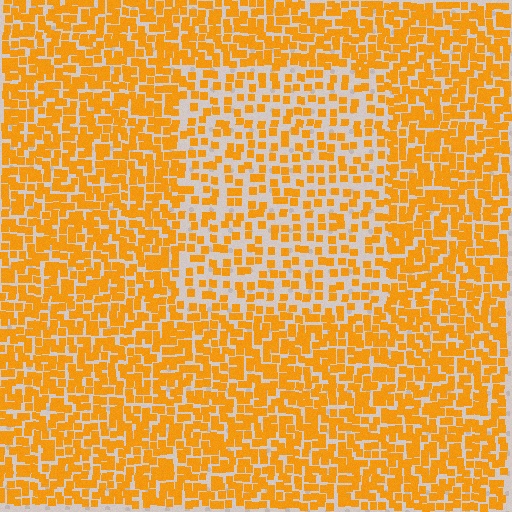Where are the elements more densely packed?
The elements are more densely packed outside the rectangle boundary.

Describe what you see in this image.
The image contains small orange elements arranged at two different densities. A rectangle-shaped region is visible where the elements are less densely packed than the surrounding area.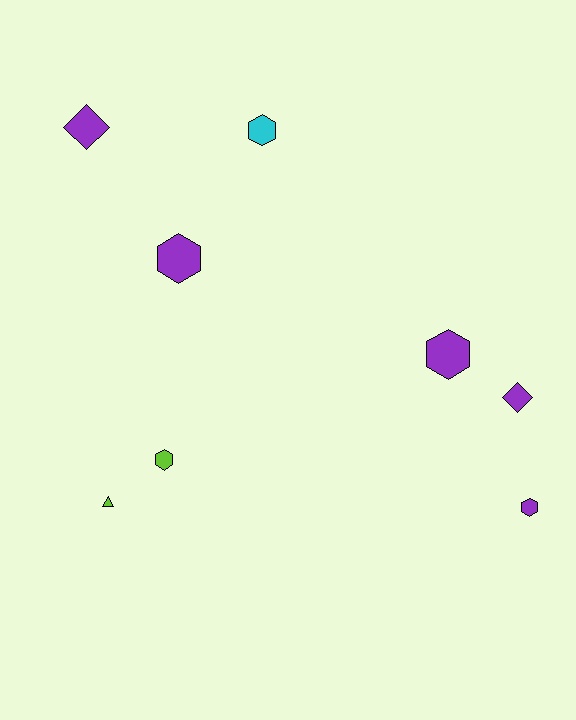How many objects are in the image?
There are 8 objects.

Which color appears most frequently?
Purple, with 5 objects.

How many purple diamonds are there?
There are 2 purple diamonds.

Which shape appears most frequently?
Hexagon, with 5 objects.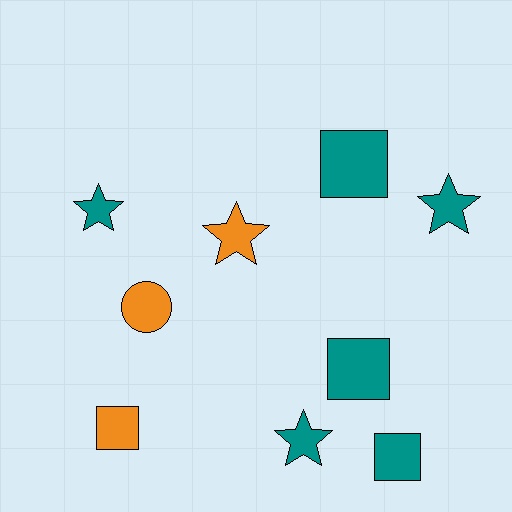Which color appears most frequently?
Teal, with 6 objects.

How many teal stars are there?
There are 3 teal stars.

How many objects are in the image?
There are 9 objects.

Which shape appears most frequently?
Star, with 4 objects.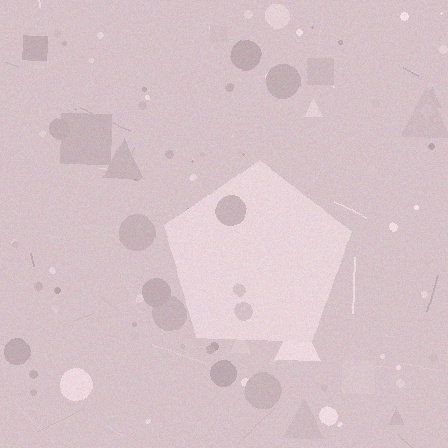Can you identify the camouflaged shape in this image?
The camouflaged shape is a pentagon.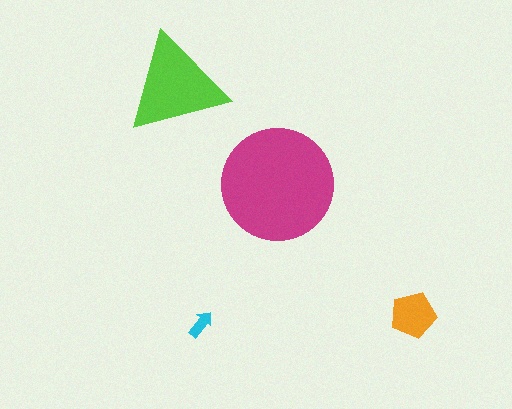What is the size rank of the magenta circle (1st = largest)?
1st.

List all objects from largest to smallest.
The magenta circle, the lime triangle, the orange pentagon, the cyan arrow.